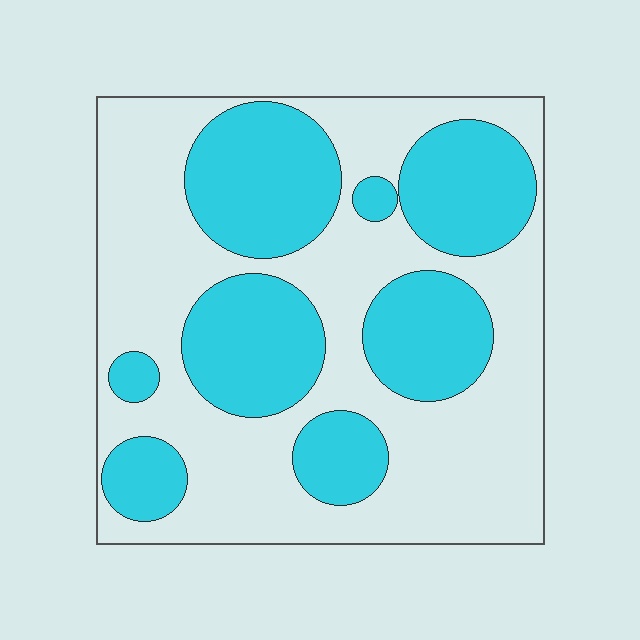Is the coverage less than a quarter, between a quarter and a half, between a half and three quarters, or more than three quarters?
Between a quarter and a half.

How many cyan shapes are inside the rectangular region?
8.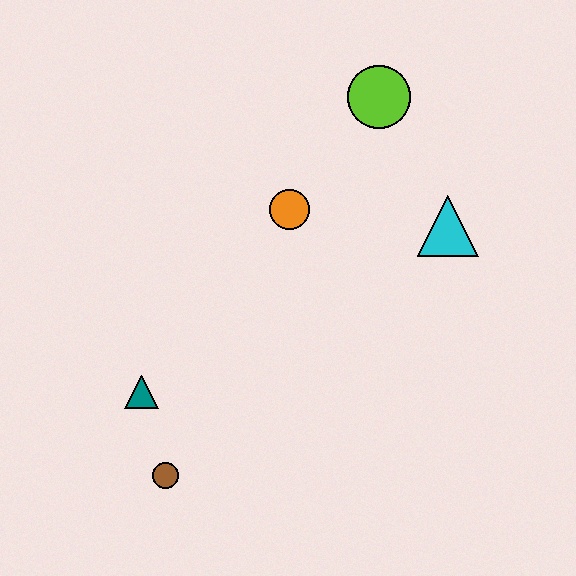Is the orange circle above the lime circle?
No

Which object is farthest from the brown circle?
The lime circle is farthest from the brown circle.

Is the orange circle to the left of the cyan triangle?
Yes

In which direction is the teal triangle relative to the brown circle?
The teal triangle is above the brown circle.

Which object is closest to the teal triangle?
The brown circle is closest to the teal triangle.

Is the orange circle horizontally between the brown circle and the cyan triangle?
Yes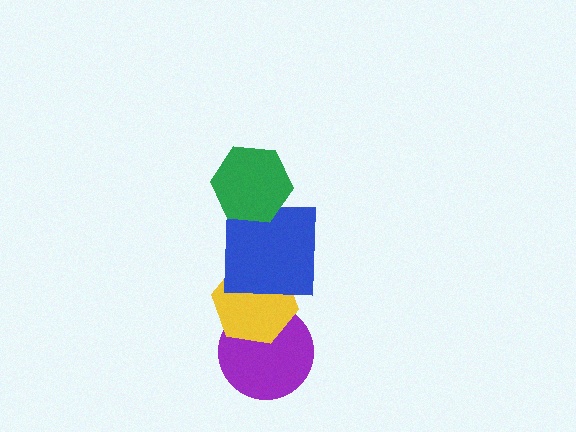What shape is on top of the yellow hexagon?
The blue square is on top of the yellow hexagon.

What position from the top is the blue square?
The blue square is 2nd from the top.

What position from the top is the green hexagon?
The green hexagon is 1st from the top.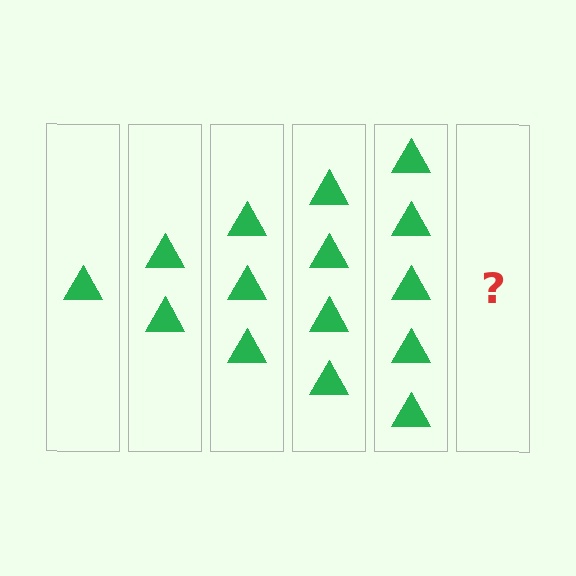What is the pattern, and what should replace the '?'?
The pattern is that each step adds one more triangle. The '?' should be 6 triangles.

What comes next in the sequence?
The next element should be 6 triangles.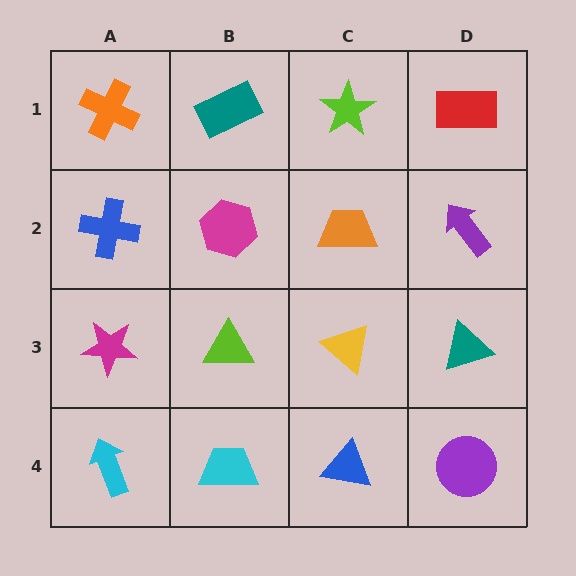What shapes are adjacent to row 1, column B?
A magenta hexagon (row 2, column B), an orange cross (row 1, column A), a lime star (row 1, column C).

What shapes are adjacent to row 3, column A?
A blue cross (row 2, column A), a cyan arrow (row 4, column A), a lime triangle (row 3, column B).